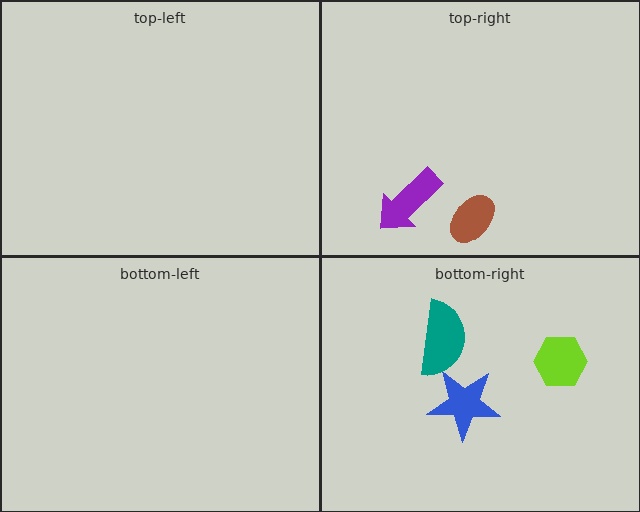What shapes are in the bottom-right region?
The blue star, the lime hexagon, the teal semicircle.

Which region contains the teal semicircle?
The bottom-right region.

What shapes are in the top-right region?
The brown ellipse, the purple arrow.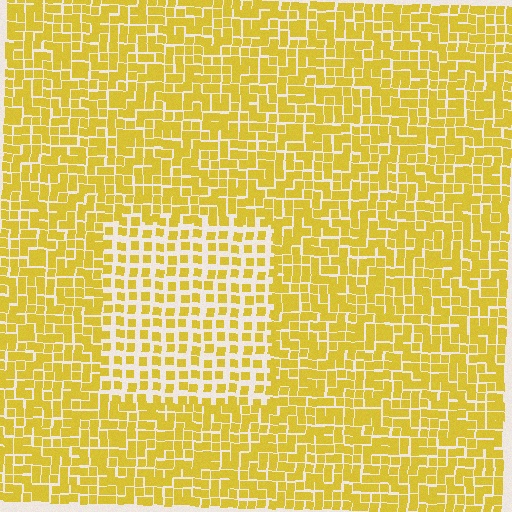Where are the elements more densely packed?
The elements are more densely packed outside the rectangle boundary.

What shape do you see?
I see a rectangle.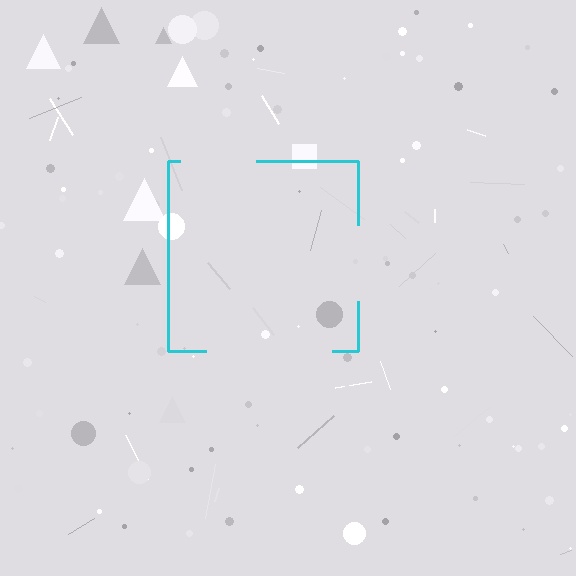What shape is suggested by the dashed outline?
The dashed outline suggests a square.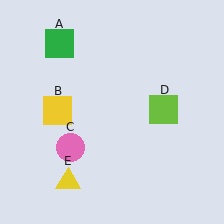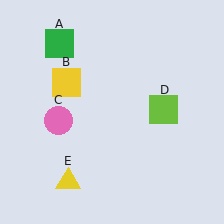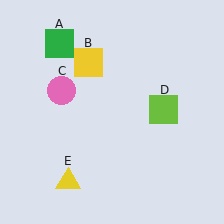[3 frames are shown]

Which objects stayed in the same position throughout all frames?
Green square (object A) and lime square (object D) and yellow triangle (object E) remained stationary.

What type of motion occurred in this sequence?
The yellow square (object B), pink circle (object C) rotated clockwise around the center of the scene.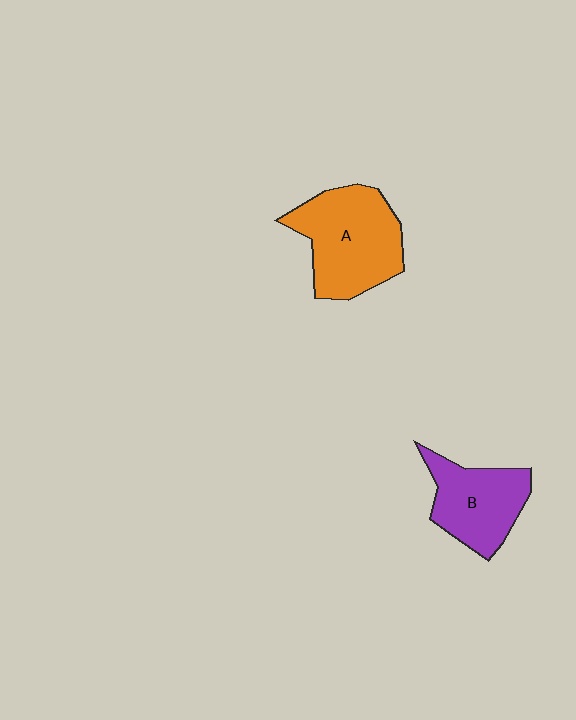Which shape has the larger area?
Shape A (orange).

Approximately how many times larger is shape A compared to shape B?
Approximately 1.3 times.